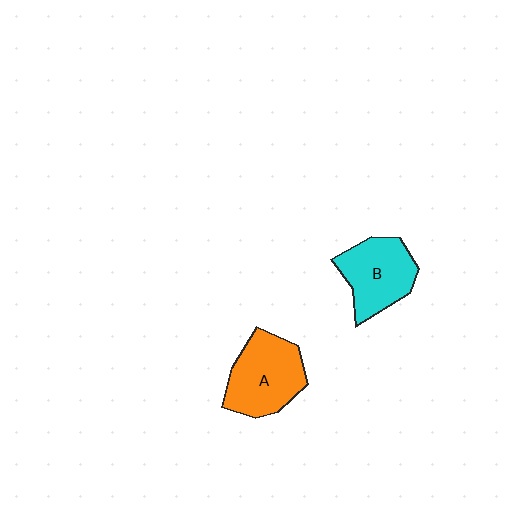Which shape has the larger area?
Shape A (orange).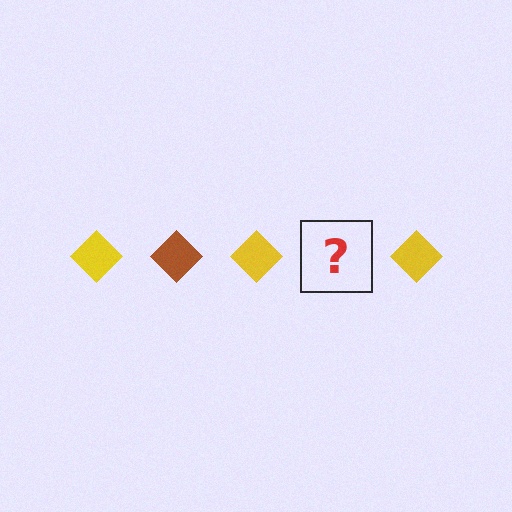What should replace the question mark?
The question mark should be replaced with a brown diamond.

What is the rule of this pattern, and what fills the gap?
The rule is that the pattern cycles through yellow, brown diamonds. The gap should be filled with a brown diamond.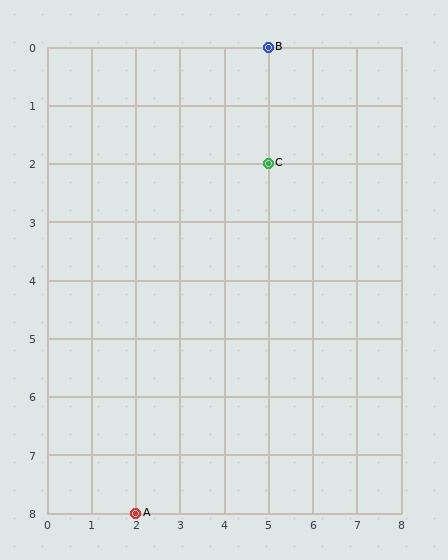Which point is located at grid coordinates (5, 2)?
Point C is at (5, 2).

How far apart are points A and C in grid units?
Points A and C are 3 columns and 6 rows apart (about 6.7 grid units diagonally).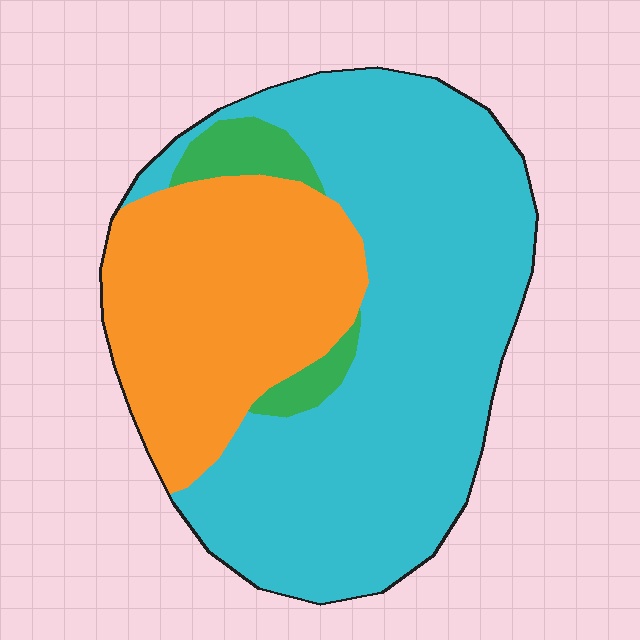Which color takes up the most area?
Cyan, at roughly 60%.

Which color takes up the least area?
Green, at roughly 5%.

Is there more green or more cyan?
Cyan.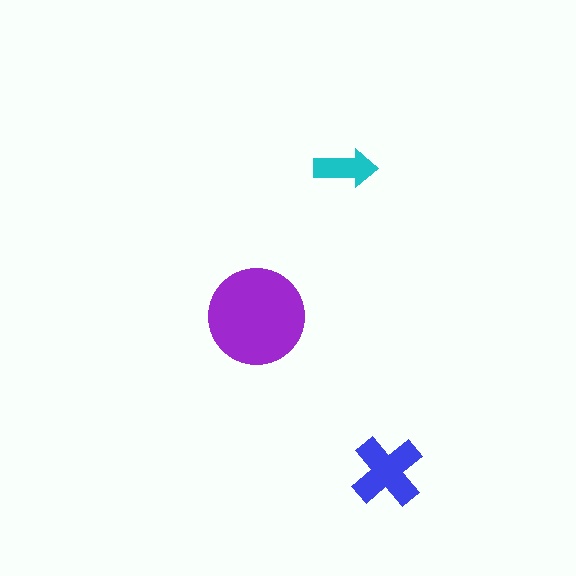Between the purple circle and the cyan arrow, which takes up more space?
The purple circle.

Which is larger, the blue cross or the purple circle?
The purple circle.